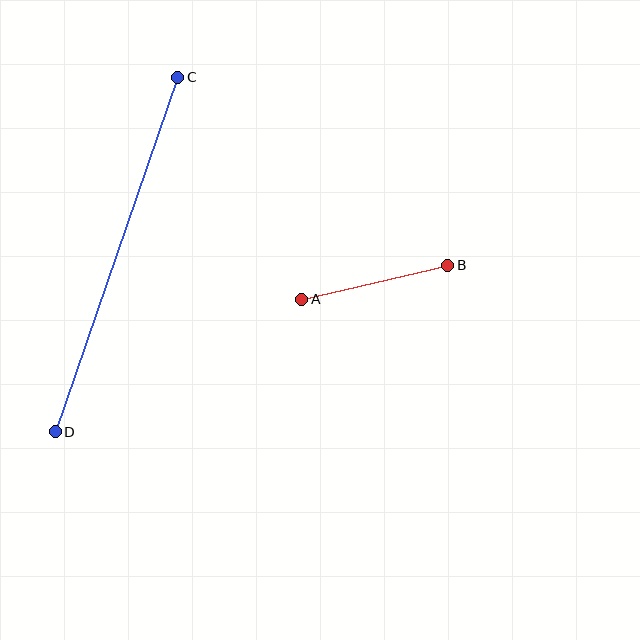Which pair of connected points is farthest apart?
Points C and D are farthest apart.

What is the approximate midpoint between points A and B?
The midpoint is at approximately (375, 282) pixels.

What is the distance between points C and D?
The distance is approximately 375 pixels.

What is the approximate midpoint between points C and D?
The midpoint is at approximately (117, 254) pixels.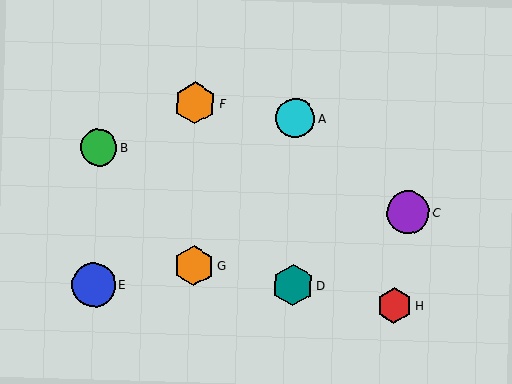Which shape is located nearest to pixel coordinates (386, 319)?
The red hexagon (labeled H) at (395, 305) is nearest to that location.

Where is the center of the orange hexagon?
The center of the orange hexagon is at (195, 103).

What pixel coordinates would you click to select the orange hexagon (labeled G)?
Click at (194, 266) to select the orange hexagon G.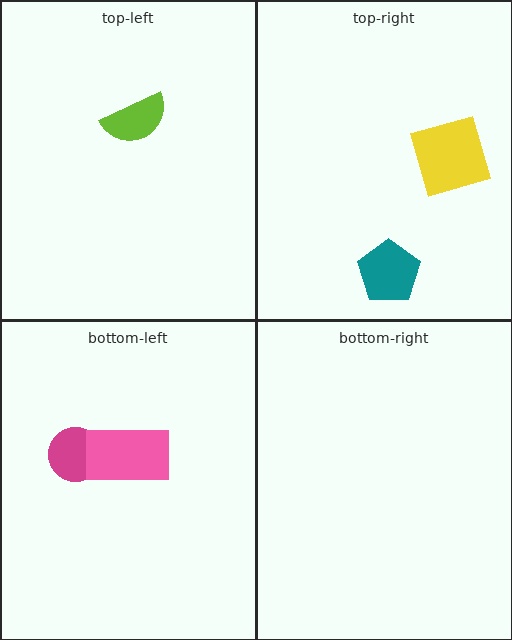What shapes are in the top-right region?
The teal pentagon, the yellow square.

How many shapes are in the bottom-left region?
2.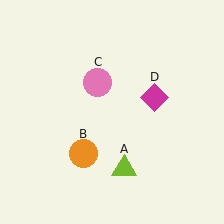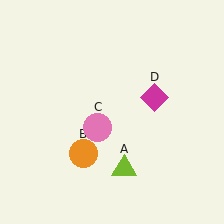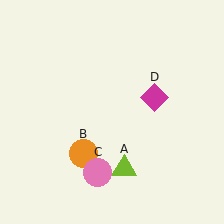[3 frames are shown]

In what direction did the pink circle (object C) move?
The pink circle (object C) moved down.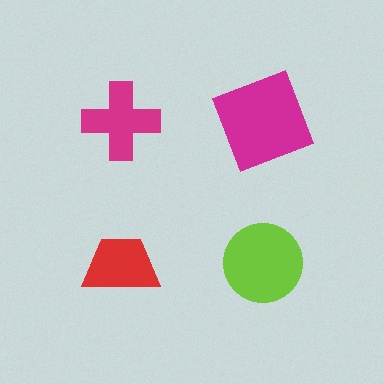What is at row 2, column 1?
A red trapezoid.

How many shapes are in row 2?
2 shapes.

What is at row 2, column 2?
A lime circle.